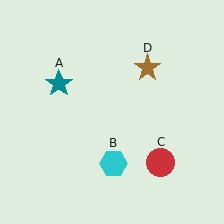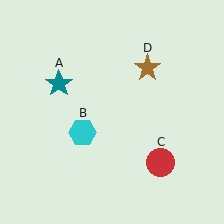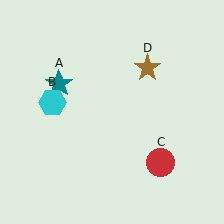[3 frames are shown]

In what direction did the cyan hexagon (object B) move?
The cyan hexagon (object B) moved up and to the left.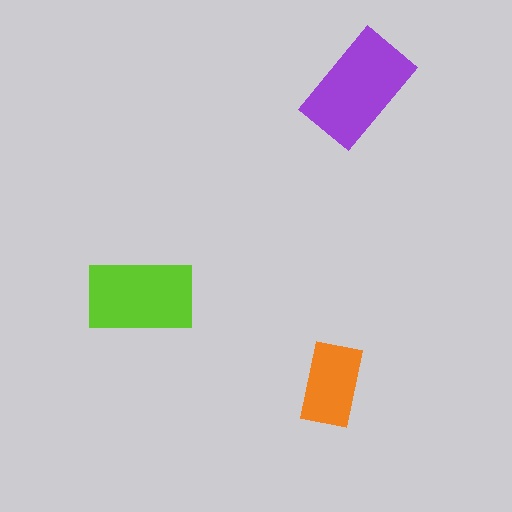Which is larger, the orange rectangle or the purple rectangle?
The purple one.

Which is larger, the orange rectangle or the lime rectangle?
The lime one.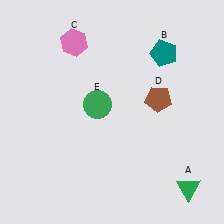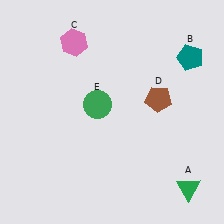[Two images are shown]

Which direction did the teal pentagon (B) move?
The teal pentagon (B) moved right.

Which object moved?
The teal pentagon (B) moved right.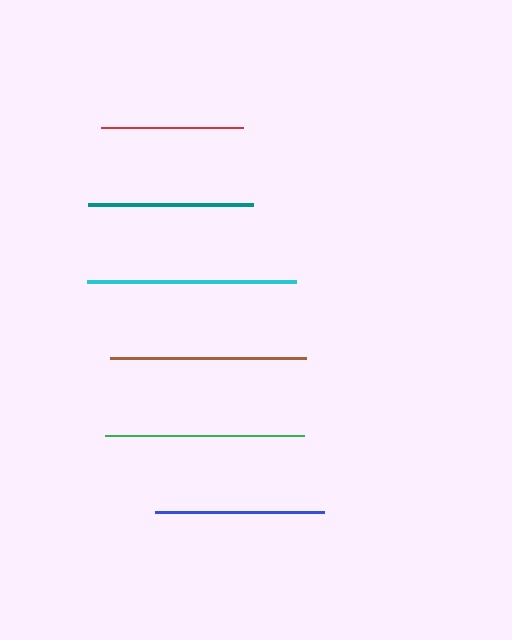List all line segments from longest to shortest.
From longest to shortest: cyan, green, brown, blue, teal, red.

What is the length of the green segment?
The green segment is approximately 199 pixels long.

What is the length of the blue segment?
The blue segment is approximately 168 pixels long.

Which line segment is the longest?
The cyan line is the longest at approximately 209 pixels.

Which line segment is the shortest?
The red line is the shortest at approximately 142 pixels.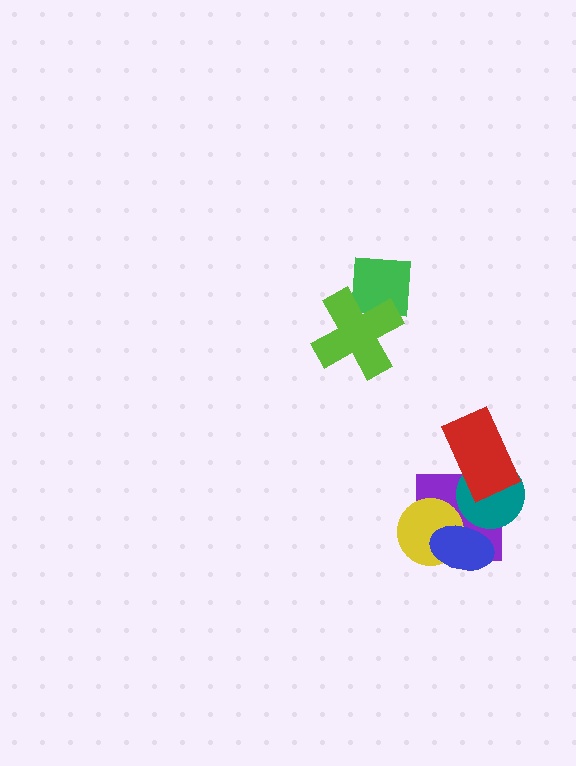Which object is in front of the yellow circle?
The blue ellipse is in front of the yellow circle.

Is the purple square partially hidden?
Yes, it is partially covered by another shape.